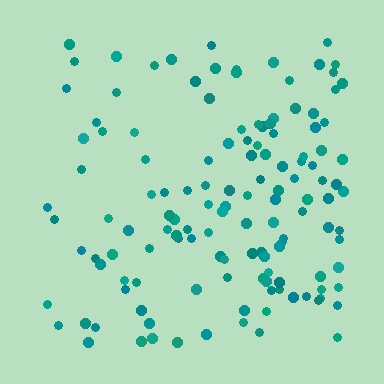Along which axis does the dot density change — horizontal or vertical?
Horizontal.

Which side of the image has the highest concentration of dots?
The right.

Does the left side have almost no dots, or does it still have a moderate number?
Still a moderate number, just noticeably fewer than the right.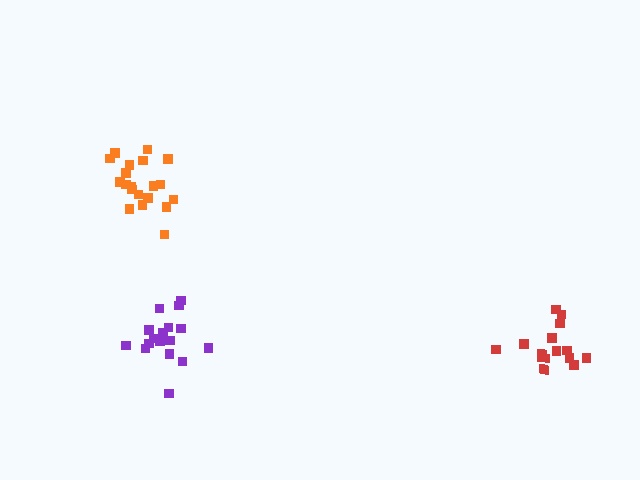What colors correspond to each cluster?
The clusters are colored: purple, orange, red.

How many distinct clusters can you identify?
There are 3 distinct clusters.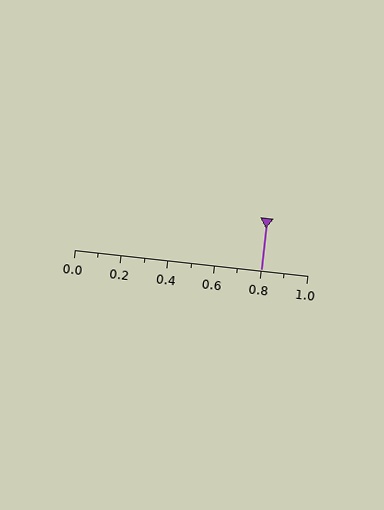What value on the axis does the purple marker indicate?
The marker indicates approximately 0.8.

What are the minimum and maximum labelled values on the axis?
The axis runs from 0.0 to 1.0.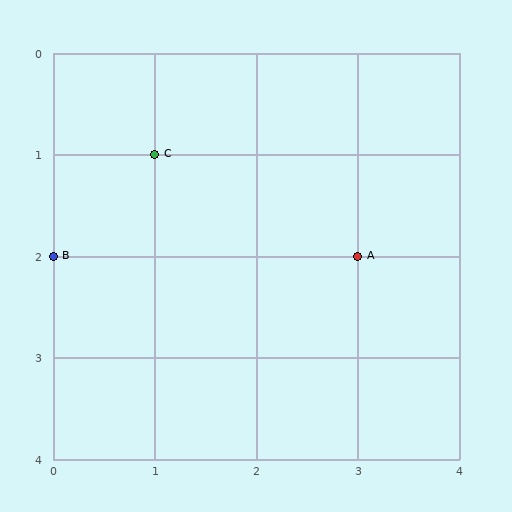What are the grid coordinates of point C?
Point C is at grid coordinates (1, 1).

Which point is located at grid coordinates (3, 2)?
Point A is at (3, 2).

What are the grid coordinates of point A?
Point A is at grid coordinates (3, 2).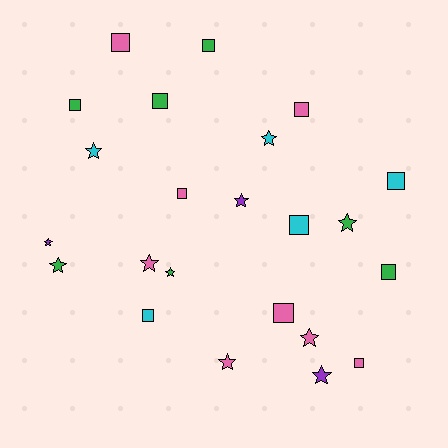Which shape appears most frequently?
Square, with 12 objects.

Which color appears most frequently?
Pink, with 8 objects.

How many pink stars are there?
There are 3 pink stars.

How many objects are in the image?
There are 23 objects.